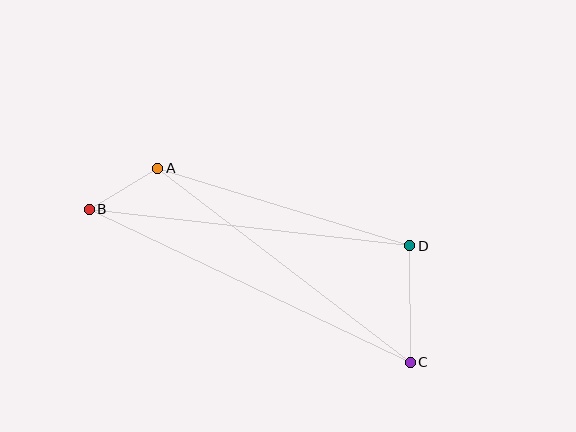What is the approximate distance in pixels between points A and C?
The distance between A and C is approximately 318 pixels.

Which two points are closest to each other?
Points A and B are closest to each other.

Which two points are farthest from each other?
Points B and C are farthest from each other.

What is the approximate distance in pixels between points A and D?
The distance between A and D is approximately 264 pixels.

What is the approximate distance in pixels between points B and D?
The distance between B and D is approximately 323 pixels.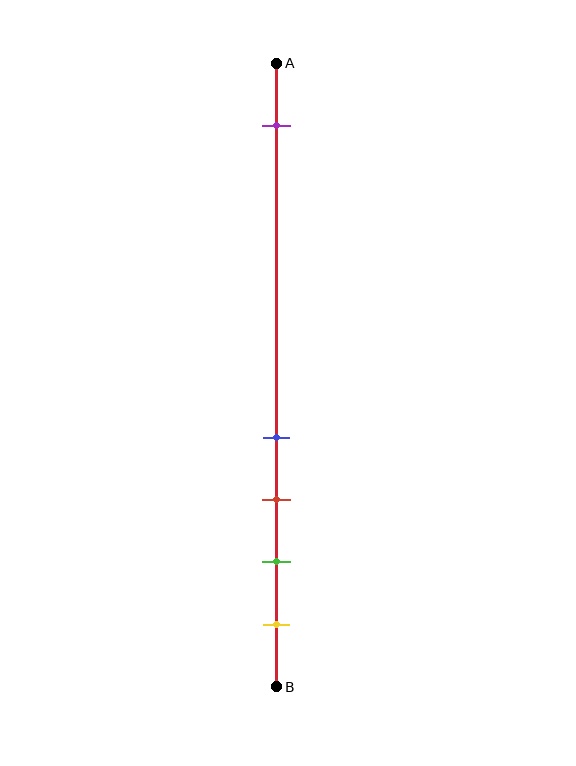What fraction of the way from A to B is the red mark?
The red mark is approximately 70% (0.7) of the way from A to B.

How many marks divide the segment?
There are 5 marks dividing the segment.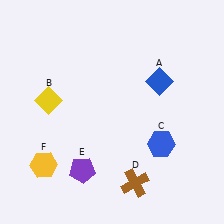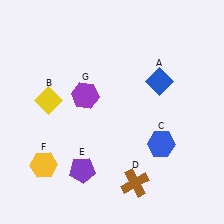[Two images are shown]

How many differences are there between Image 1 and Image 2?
There is 1 difference between the two images.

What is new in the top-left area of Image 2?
A purple hexagon (G) was added in the top-left area of Image 2.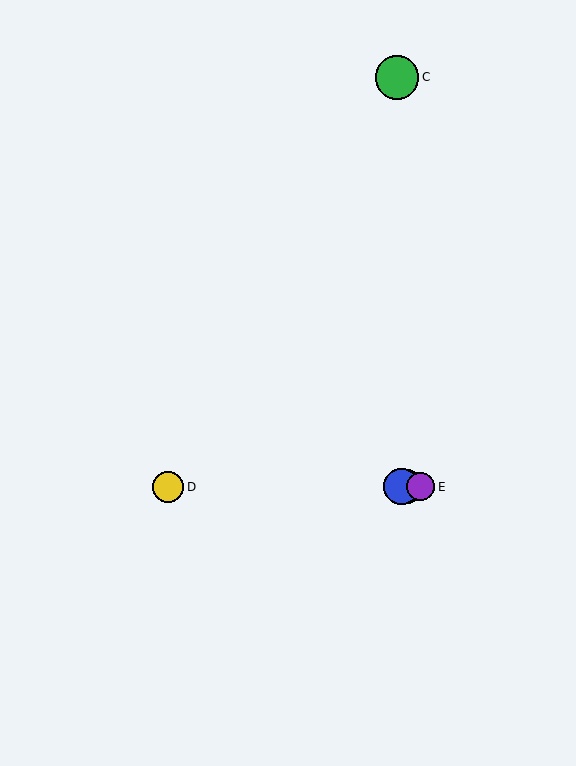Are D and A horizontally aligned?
Yes, both are at y≈487.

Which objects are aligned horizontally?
Objects A, B, D, E are aligned horizontally.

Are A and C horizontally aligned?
No, A is at y≈487 and C is at y≈77.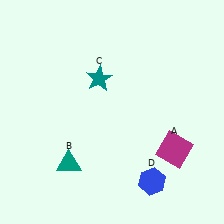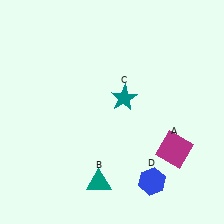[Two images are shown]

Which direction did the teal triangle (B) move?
The teal triangle (B) moved right.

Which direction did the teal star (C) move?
The teal star (C) moved right.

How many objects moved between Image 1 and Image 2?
2 objects moved between the two images.